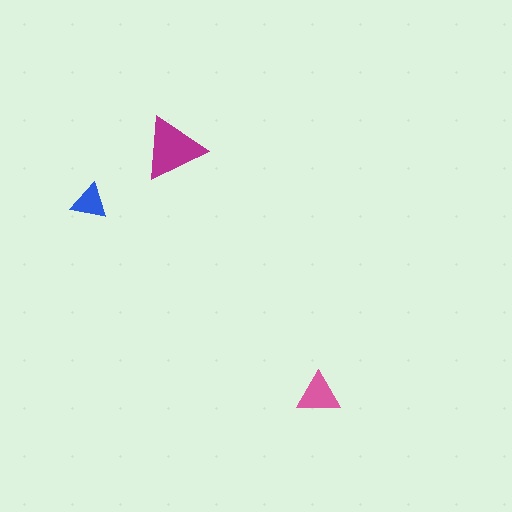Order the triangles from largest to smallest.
the magenta one, the pink one, the blue one.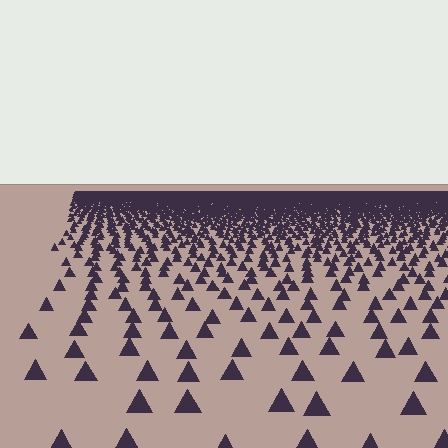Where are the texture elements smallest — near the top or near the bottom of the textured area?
Near the top.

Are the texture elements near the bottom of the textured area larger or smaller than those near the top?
Larger. Near the bottom, elements are closer to the viewer and appear at a bigger on-screen size.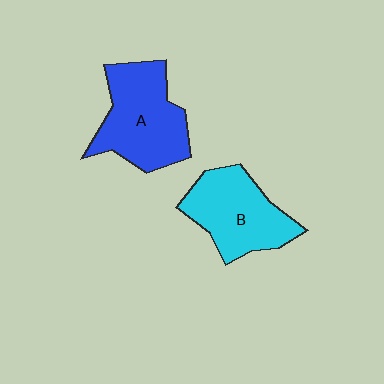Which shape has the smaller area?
Shape B (cyan).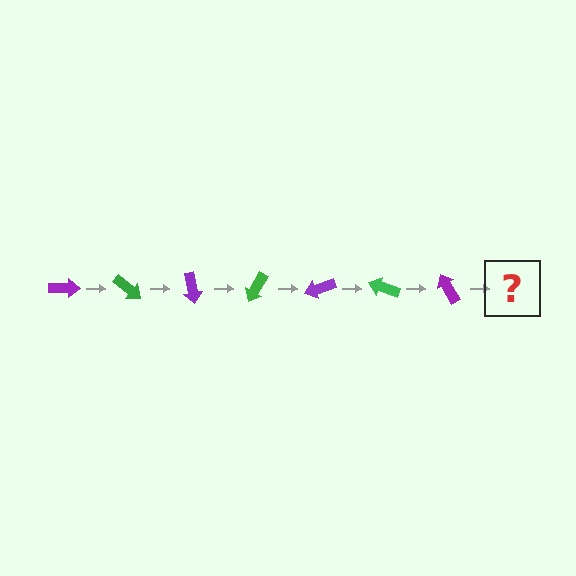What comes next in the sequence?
The next element should be a green arrow, rotated 280 degrees from the start.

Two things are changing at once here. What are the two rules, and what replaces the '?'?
The two rules are that it rotates 40 degrees each step and the color cycles through purple and green. The '?' should be a green arrow, rotated 280 degrees from the start.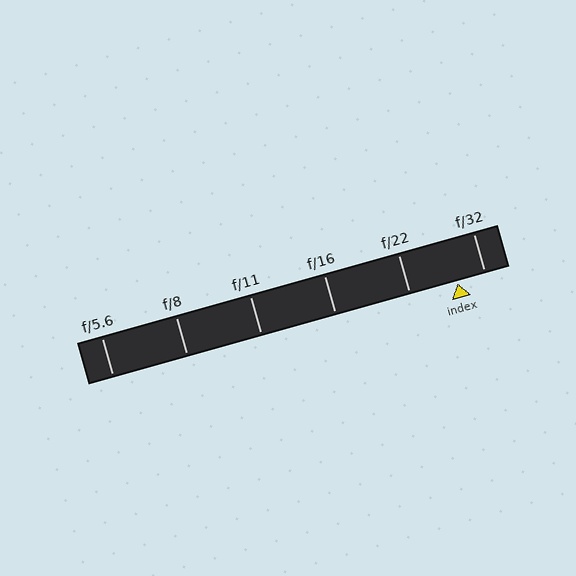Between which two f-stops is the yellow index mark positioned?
The index mark is between f/22 and f/32.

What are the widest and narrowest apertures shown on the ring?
The widest aperture shown is f/5.6 and the narrowest is f/32.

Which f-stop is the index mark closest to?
The index mark is closest to f/32.